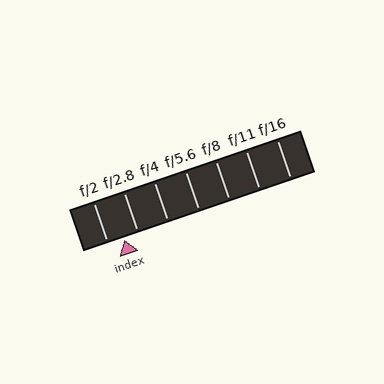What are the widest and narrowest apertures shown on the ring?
The widest aperture shown is f/2 and the narrowest is f/16.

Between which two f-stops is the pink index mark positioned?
The index mark is between f/2 and f/2.8.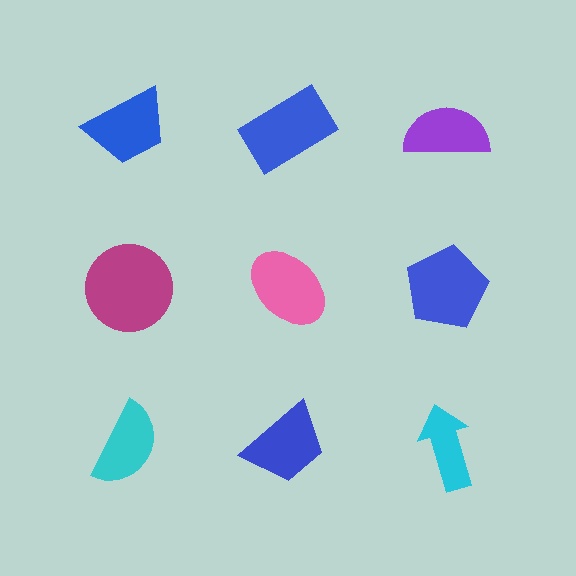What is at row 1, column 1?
A blue trapezoid.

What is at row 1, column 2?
A blue rectangle.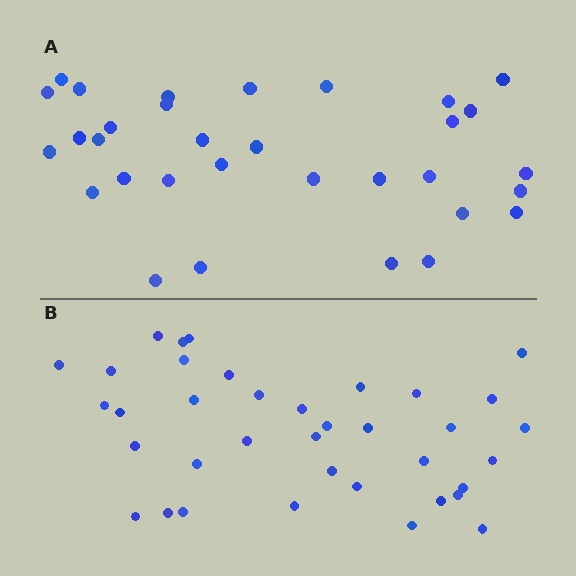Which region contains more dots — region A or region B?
Region B (the bottom region) has more dots.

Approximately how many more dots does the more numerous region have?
Region B has about 5 more dots than region A.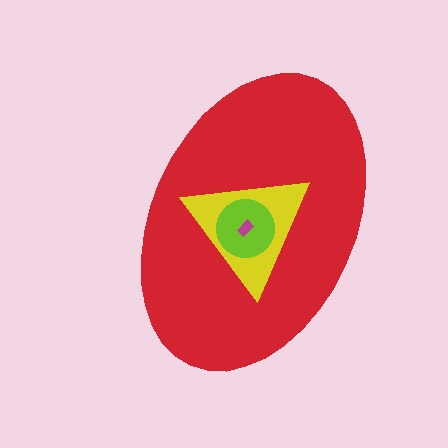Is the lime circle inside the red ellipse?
Yes.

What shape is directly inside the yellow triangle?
The lime circle.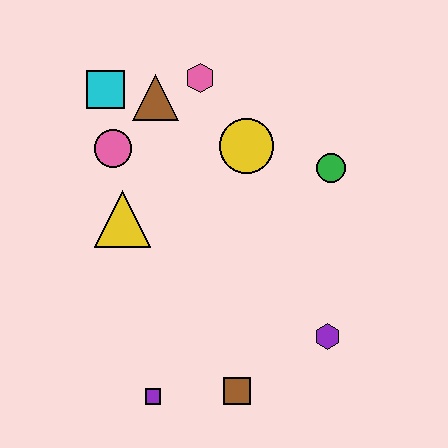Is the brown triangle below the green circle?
No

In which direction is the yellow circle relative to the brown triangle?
The yellow circle is to the right of the brown triangle.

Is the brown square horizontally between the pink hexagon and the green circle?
Yes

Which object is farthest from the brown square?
The cyan square is farthest from the brown square.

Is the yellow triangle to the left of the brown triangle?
Yes